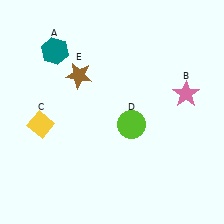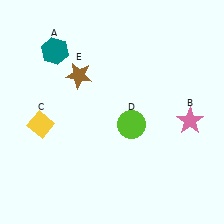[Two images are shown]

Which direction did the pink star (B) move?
The pink star (B) moved down.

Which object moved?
The pink star (B) moved down.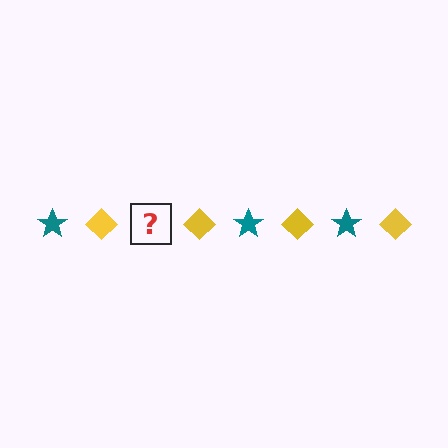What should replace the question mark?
The question mark should be replaced with a teal star.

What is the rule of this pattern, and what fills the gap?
The rule is that the pattern alternates between teal star and yellow diamond. The gap should be filled with a teal star.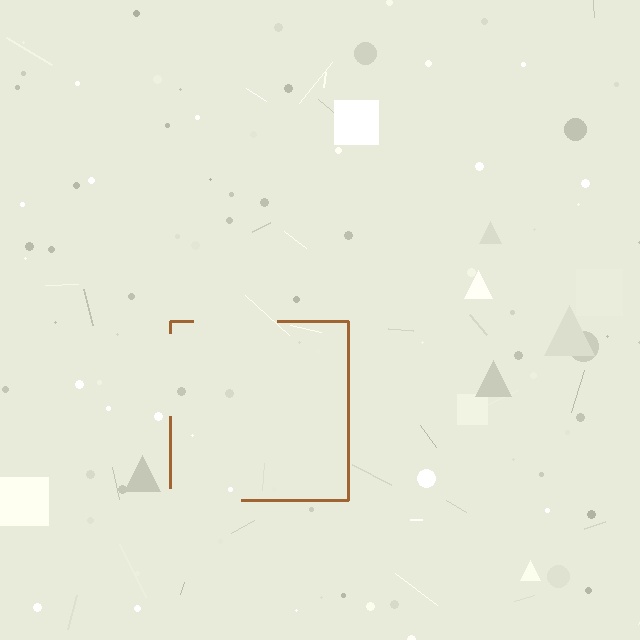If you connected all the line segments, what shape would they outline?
They would outline a square.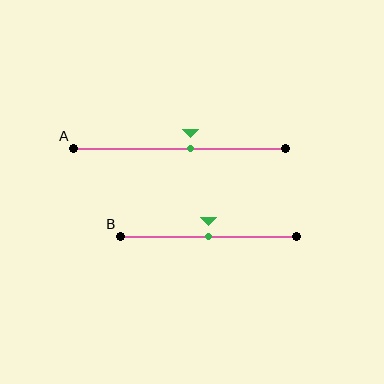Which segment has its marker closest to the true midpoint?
Segment B has its marker closest to the true midpoint.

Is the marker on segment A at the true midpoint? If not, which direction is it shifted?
No, the marker on segment A is shifted to the right by about 5% of the segment length.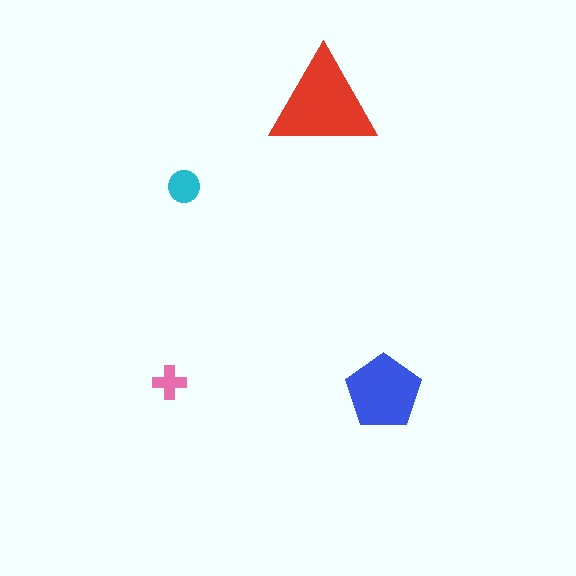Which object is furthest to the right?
The blue pentagon is rightmost.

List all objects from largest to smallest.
The red triangle, the blue pentagon, the cyan circle, the pink cross.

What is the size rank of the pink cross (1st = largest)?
4th.